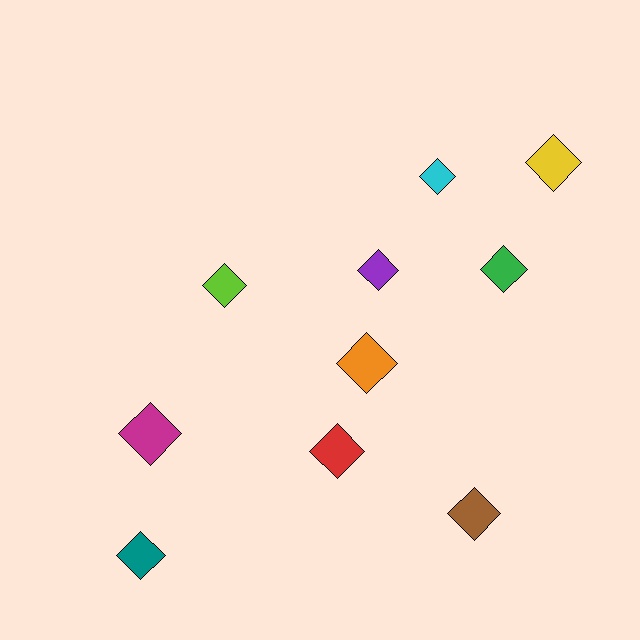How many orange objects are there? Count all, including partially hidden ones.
There is 1 orange object.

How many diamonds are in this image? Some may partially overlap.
There are 10 diamonds.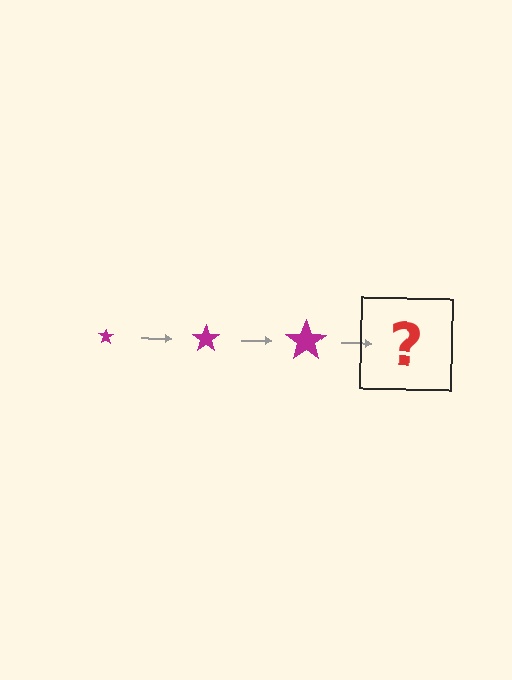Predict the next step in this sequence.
The next step is a magenta star, larger than the previous one.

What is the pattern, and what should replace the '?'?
The pattern is that the star gets progressively larger each step. The '?' should be a magenta star, larger than the previous one.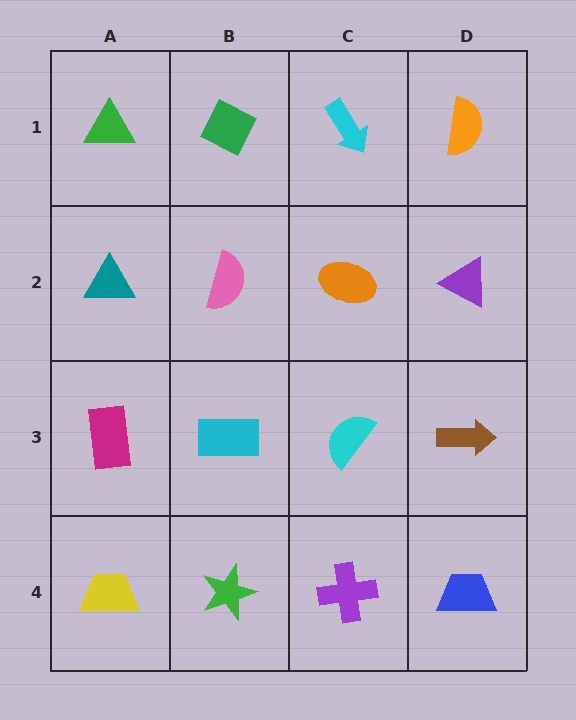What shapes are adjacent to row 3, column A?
A teal triangle (row 2, column A), a yellow trapezoid (row 4, column A), a cyan rectangle (row 3, column B).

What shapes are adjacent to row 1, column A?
A teal triangle (row 2, column A), a green diamond (row 1, column B).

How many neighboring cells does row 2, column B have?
4.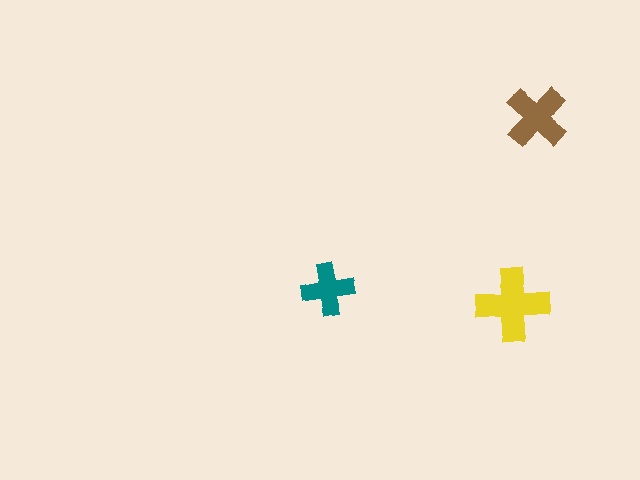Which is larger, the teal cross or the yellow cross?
The yellow one.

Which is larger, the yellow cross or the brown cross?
The yellow one.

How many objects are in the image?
There are 3 objects in the image.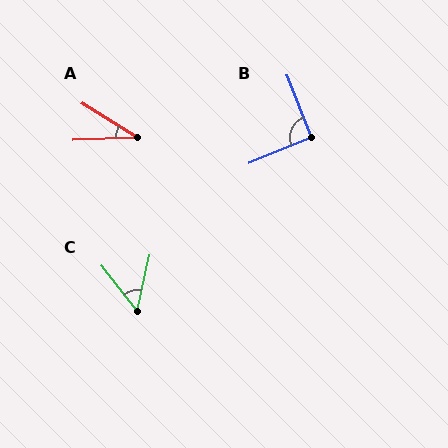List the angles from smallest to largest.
A (34°), C (50°), B (91°).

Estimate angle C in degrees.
Approximately 50 degrees.